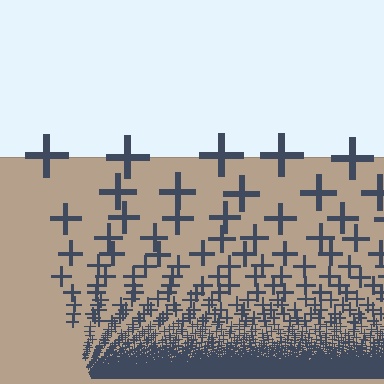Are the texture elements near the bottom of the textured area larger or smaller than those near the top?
Smaller. The gradient is inverted — elements near the bottom are smaller and denser.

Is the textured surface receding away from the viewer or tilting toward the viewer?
The surface appears to tilt toward the viewer. Texture elements get larger and sparser toward the top.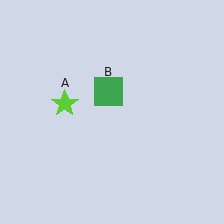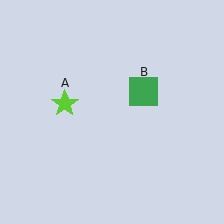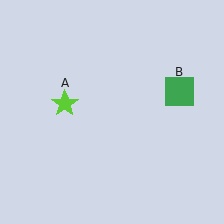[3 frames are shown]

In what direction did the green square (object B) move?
The green square (object B) moved right.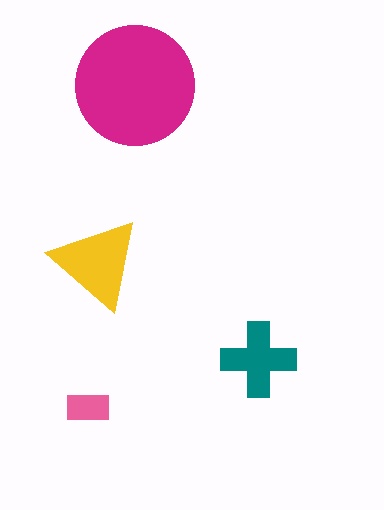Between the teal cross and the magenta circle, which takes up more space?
The magenta circle.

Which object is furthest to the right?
The teal cross is rightmost.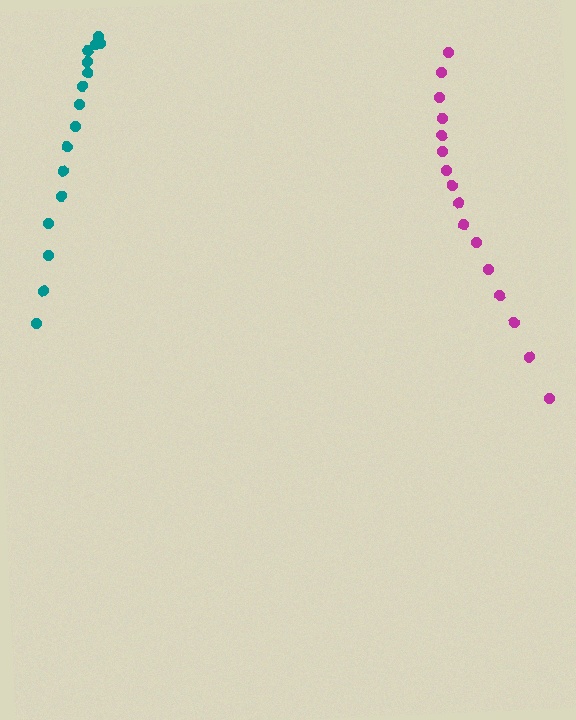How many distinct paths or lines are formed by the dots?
There are 2 distinct paths.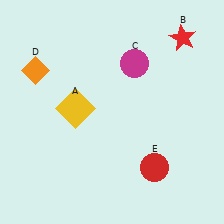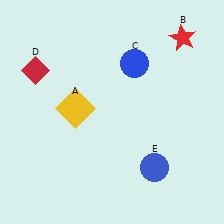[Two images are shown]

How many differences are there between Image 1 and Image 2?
There are 3 differences between the two images.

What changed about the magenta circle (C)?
In Image 1, C is magenta. In Image 2, it changed to blue.